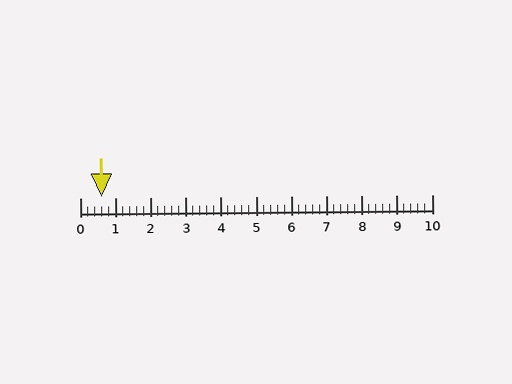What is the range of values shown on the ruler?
The ruler shows values from 0 to 10.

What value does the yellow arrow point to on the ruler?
The yellow arrow points to approximately 0.6.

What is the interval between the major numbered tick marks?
The major tick marks are spaced 1 units apart.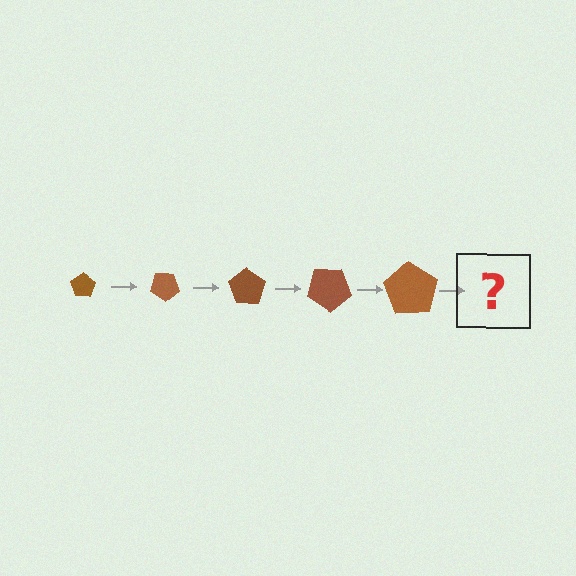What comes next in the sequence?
The next element should be a pentagon, larger than the previous one and rotated 175 degrees from the start.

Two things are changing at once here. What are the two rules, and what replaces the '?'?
The two rules are that the pentagon grows larger each step and it rotates 35 degrees each step. The '?' should be a pentagon, larger than the previous one and rotated 175 degrees from the start.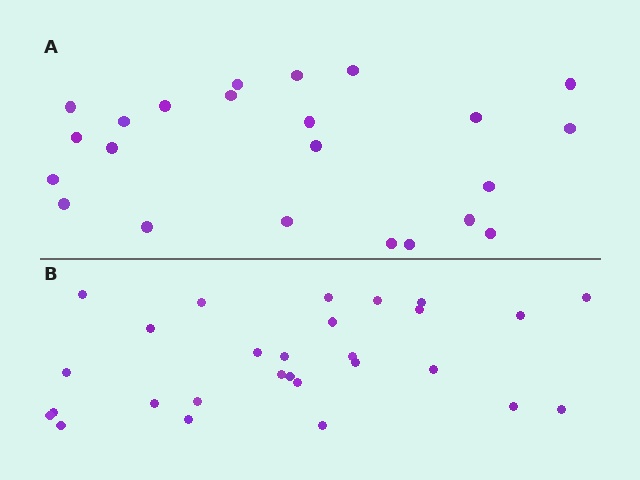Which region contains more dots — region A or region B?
Region B (the bottom region) has more dots.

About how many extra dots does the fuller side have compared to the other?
Region B has about 5 more dots than region A.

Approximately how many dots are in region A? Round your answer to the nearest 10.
About 20 dots. (The exact count is 23, which rounds to 20.)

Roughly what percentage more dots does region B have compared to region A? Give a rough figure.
About 20% more.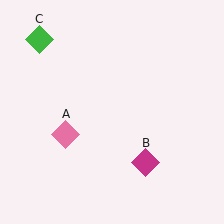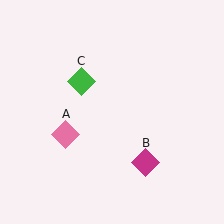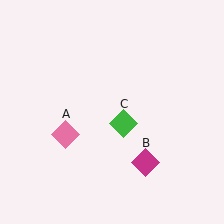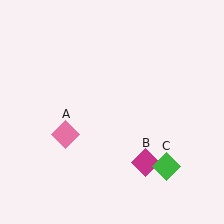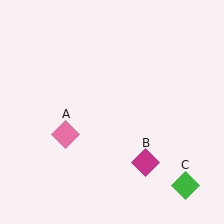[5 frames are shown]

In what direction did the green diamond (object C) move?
The green diamond (object C) moved down and to the right.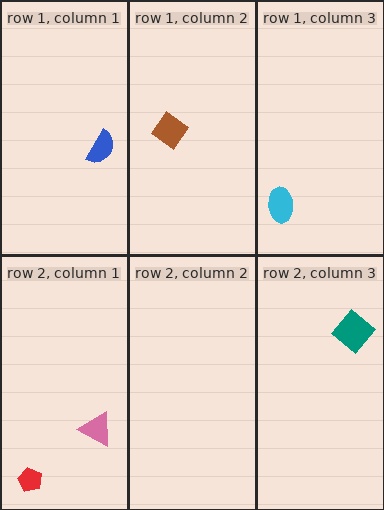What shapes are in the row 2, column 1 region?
The pink triangle, the red pentagon.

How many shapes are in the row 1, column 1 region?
1.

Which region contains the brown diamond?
The row 1, column 2 region.